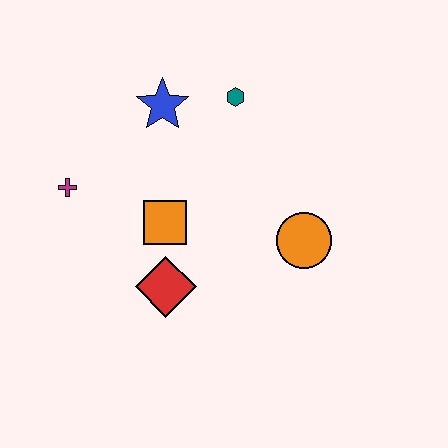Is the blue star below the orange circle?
No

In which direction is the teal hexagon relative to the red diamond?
The teal hexagon is above the red diamond.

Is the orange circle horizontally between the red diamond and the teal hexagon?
No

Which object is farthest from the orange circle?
The magenta cross is farthest from the orange circle.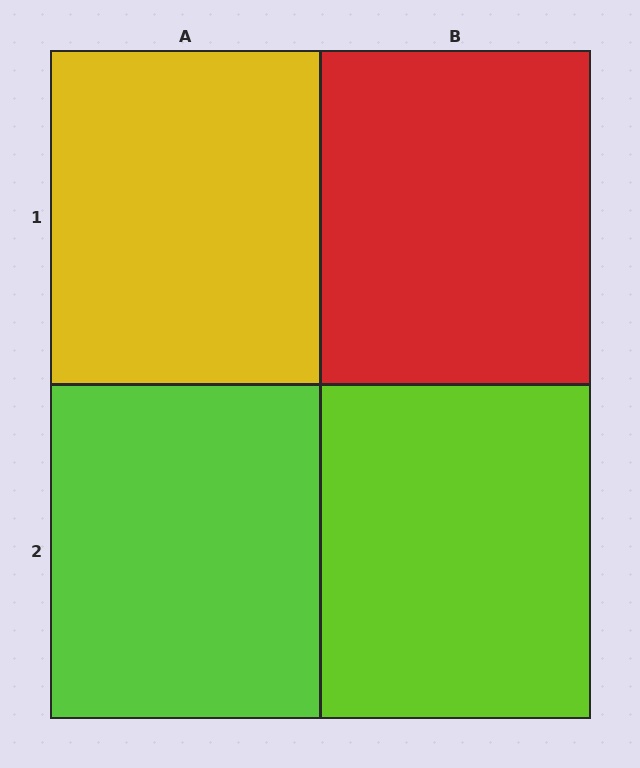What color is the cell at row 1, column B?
Red.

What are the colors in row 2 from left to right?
Lime, lime.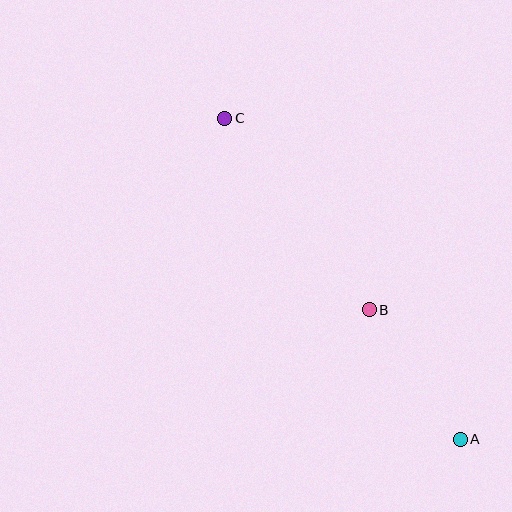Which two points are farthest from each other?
Points A and C are farthest from each other.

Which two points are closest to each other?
Points A and B are closest to each other.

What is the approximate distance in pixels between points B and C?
The distance between B and C is approximately 240 pixels.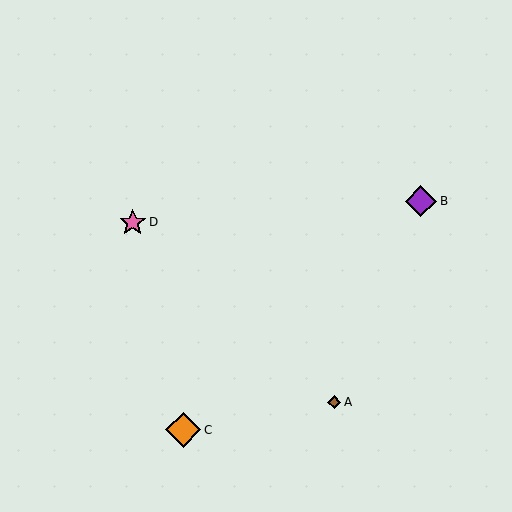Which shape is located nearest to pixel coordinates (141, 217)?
The pink star (labeled D) at (133, 222) is nearest to that location.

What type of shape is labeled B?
Shape B is a purple diamond.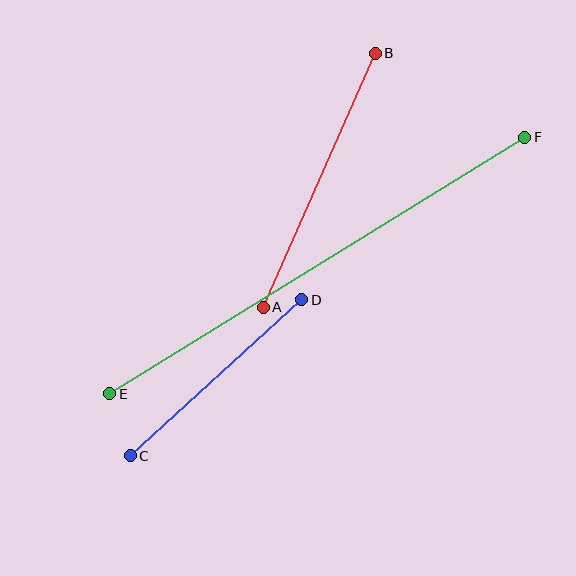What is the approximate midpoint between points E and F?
The midpoint is at approximately (317, 266) pixels.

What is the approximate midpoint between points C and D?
The midpoint is at approximately (216, 378) pixels.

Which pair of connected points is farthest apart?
Points E and F are farthest apart.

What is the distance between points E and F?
The distance is approximately 488 pixels.